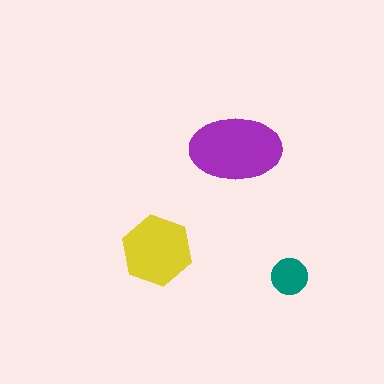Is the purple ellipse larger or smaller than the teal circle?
Larger.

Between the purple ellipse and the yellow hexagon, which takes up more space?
The purple ellipse.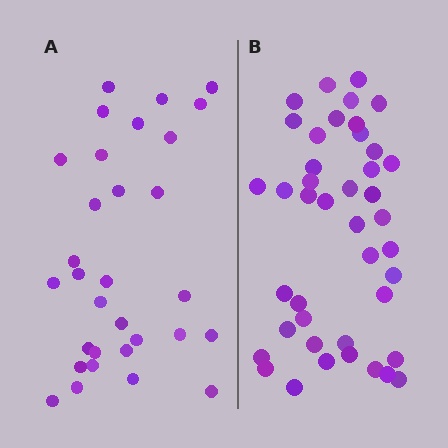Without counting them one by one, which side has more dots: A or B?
Region B (the right region) has more dots.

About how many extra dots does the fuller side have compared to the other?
Region B has roughly 12 or so more dots than region A.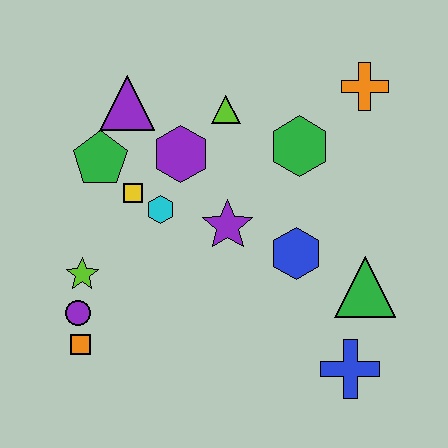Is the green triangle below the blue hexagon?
Yes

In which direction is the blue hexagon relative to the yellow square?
The blue hexagon is to the right of the yellow square.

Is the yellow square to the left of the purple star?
Yes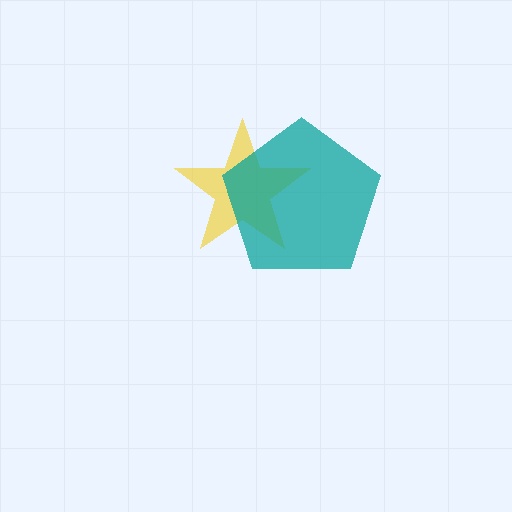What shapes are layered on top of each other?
The layered shapes are: a yellow star, a teal pentagon.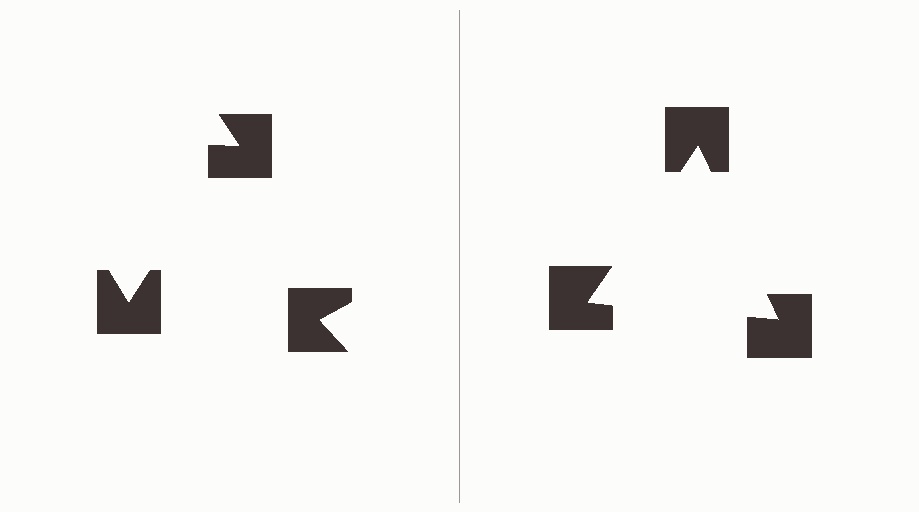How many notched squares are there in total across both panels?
6 — 3 on each side.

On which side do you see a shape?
An illusory triangle appears on the right side. On the left side the wedge cuts are rotated, so no coherent shape forms.